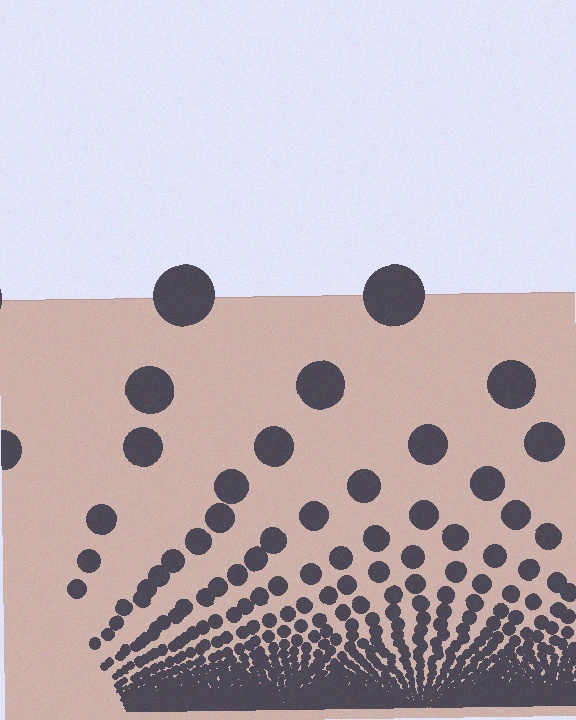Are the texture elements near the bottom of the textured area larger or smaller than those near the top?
Smaller. The gradient is inverted — elements near the bottom are smaller and denser.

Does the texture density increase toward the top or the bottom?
Density increases toward the bottom.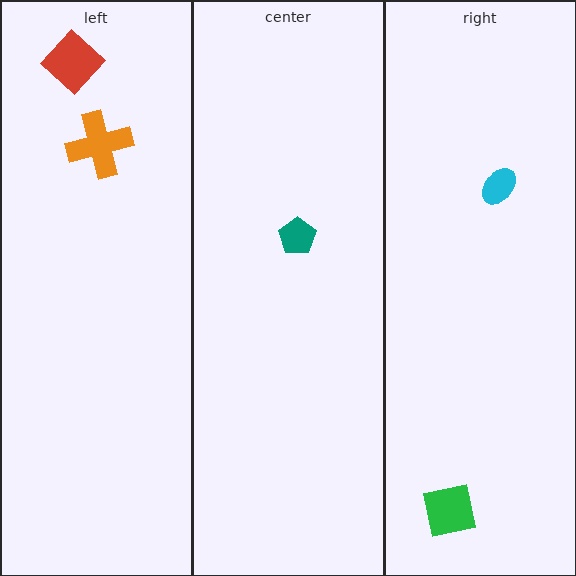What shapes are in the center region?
The teal pentagon.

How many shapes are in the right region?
2.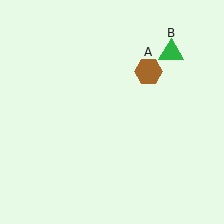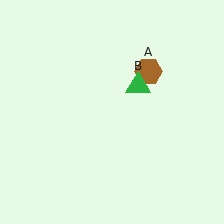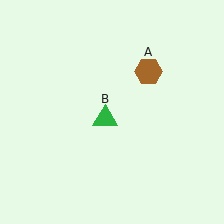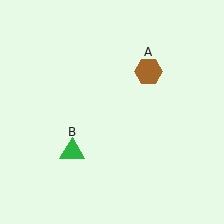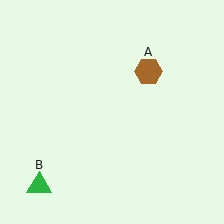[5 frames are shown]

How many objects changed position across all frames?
1 object changed position: green triangle (object B).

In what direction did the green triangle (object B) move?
The green triangle (object B) moved down and to the left.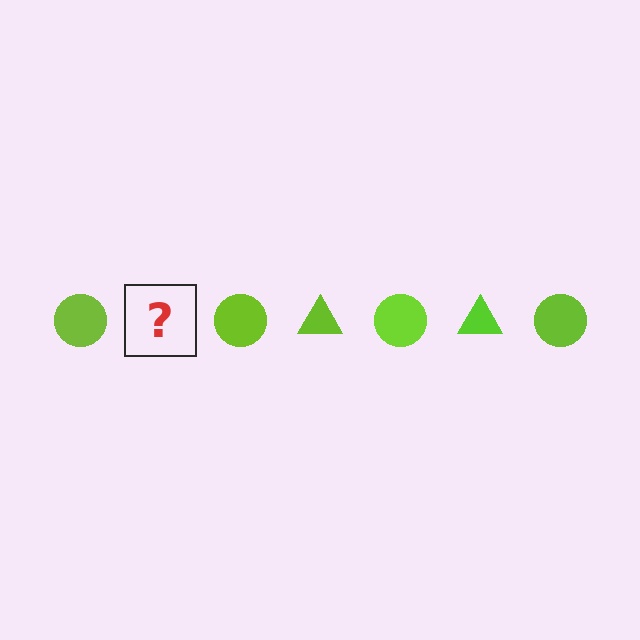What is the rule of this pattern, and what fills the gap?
The rule is that the pattern cycles through circle, triangle shapes in lime. The gap should be filled with a lime triangle.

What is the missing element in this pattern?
The missing element is a lime triangle.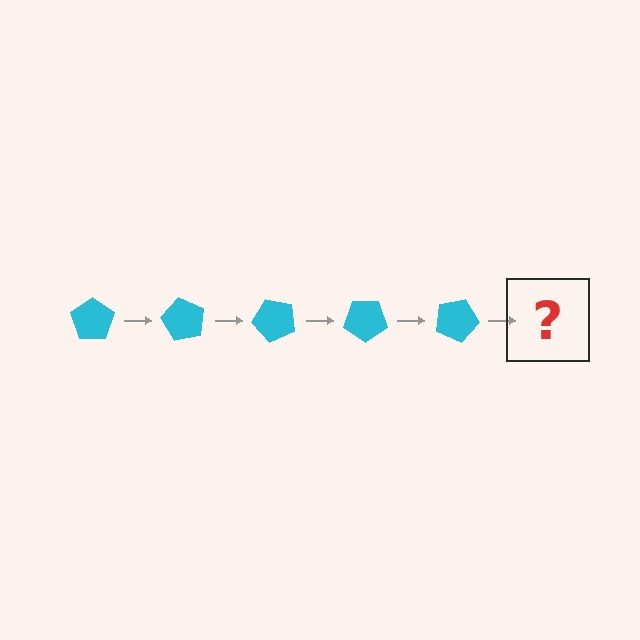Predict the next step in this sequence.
The next step is a cyan pentagon rotated 300 degrees.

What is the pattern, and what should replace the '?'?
The pattern is that the pentagon rotates 60 degrees each step. The '?' should be a cyan pentagon rotated 300 degrees.